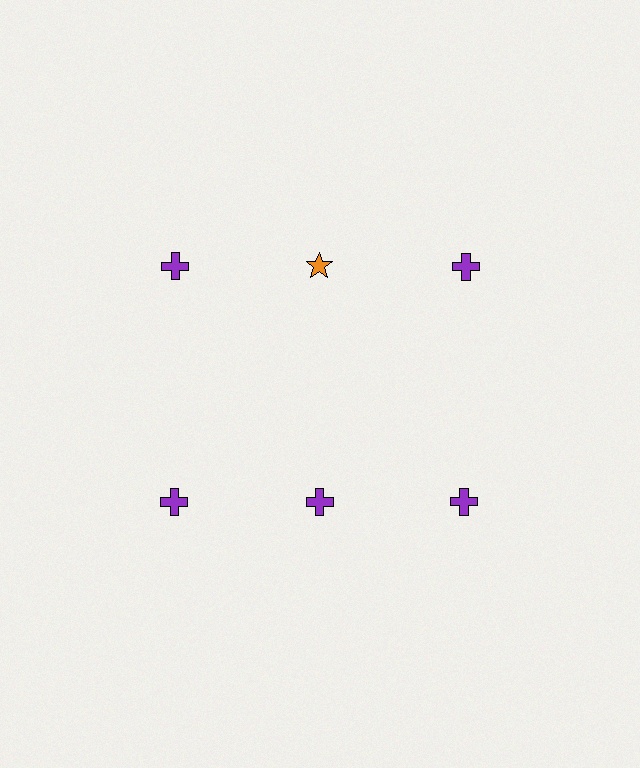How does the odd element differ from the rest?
It differs in both color (orange instead of purple) and shape (star instead of cross).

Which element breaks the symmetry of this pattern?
The orange star in the top row, second from left column breaks the symmetry. All other shapes are purple crosses.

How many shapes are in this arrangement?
There are 6 shapes arranged in a grid pattern.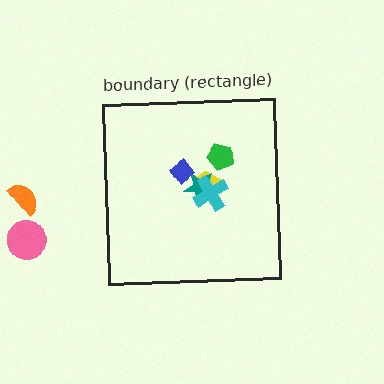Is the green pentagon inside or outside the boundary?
Inside.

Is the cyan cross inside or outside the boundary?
Inside.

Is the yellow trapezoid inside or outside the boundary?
Inside.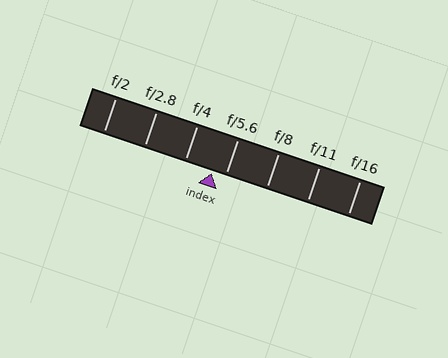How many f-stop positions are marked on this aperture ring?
There are 7 f-stop positions marked.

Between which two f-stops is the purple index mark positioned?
The index mark is between f/4 and f/5.6.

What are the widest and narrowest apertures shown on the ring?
The widest aperture shown is f/2 and the narrowest is f/16.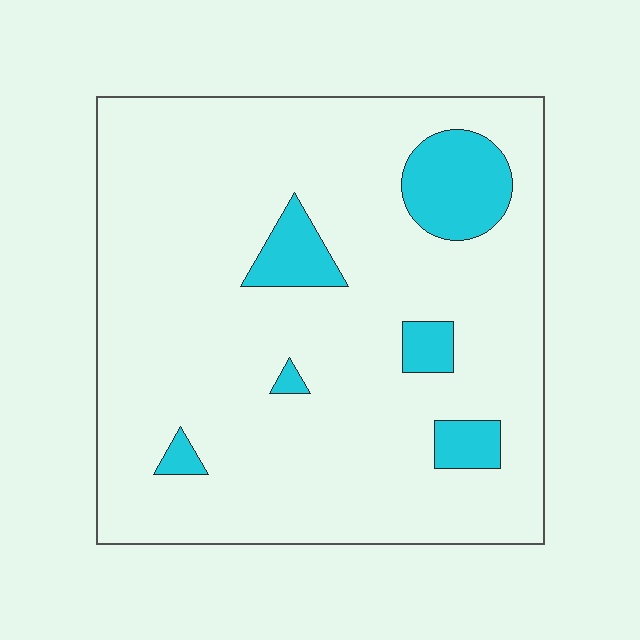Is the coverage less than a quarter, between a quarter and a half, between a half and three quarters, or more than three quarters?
Less than a quarter.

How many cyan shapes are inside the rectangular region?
6.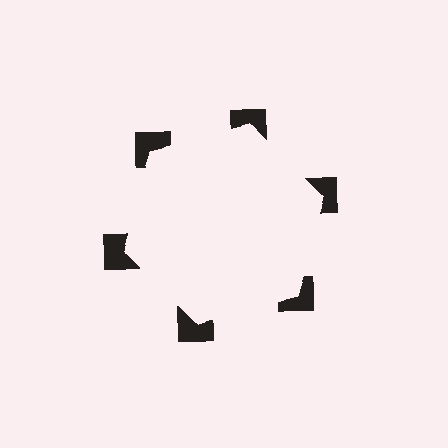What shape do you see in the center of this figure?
An illusory hexagon — its edges are inferred from the aligned wedge cuts in the notched squares, not physically drawn.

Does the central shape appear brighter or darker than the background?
It typically appears slightly brighter than the background, even though no actual brightness change is drawn.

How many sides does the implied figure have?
6 sides.